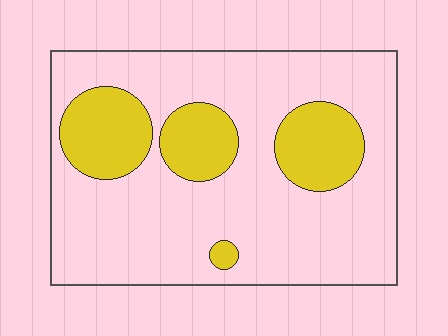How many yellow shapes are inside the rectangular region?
4.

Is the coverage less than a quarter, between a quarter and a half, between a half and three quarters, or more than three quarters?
Less than a quarter.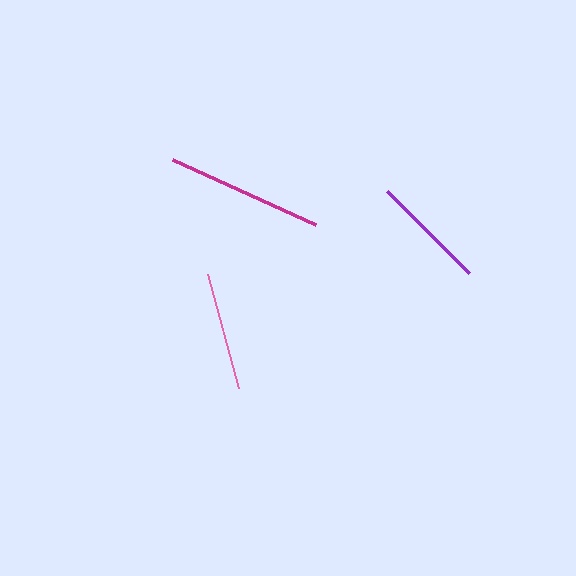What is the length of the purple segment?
The purple segment is approximately 115 pixels long.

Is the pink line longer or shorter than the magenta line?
The magenta line is longer than the pink line.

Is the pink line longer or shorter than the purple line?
The pink line is longer than the purple line.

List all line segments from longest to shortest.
From longest to shortest: magenta, pink, purple.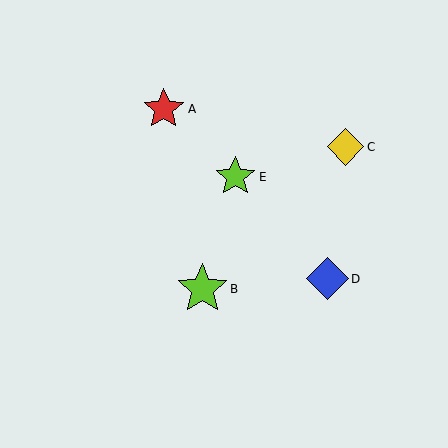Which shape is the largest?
The lime star (labeled B) is the largest.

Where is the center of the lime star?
The center of the lime star is at (235, 177).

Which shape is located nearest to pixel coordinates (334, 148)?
The yellow diamond (labeled C) at (346, 147) is nearest to that location.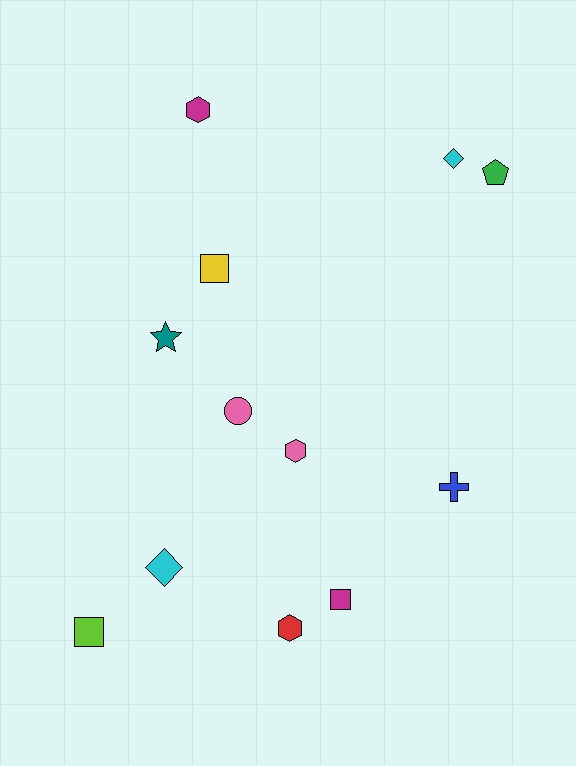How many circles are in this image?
There is 1 circle.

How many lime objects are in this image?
There is 1 lime object.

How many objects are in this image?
There are 12 objects.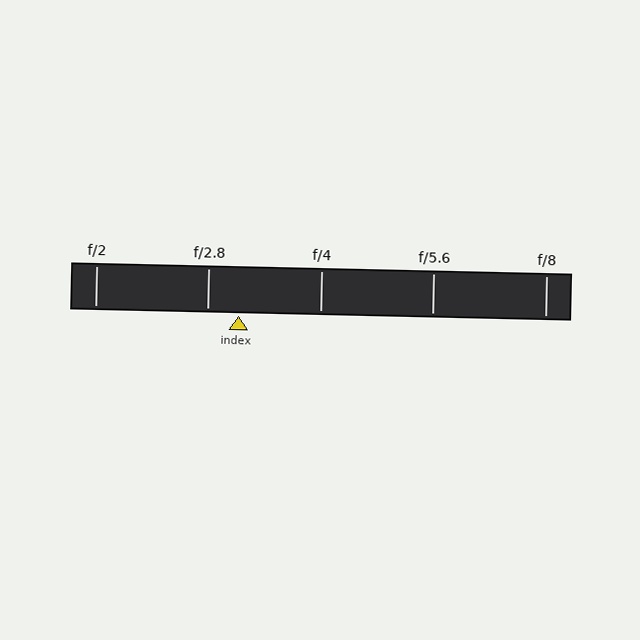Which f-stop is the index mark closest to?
The index mark is closest to f/2.8.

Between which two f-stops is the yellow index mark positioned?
The index mark is between f/2.8 and f/4.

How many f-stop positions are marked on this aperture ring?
There are 5 f-stop positions marked.